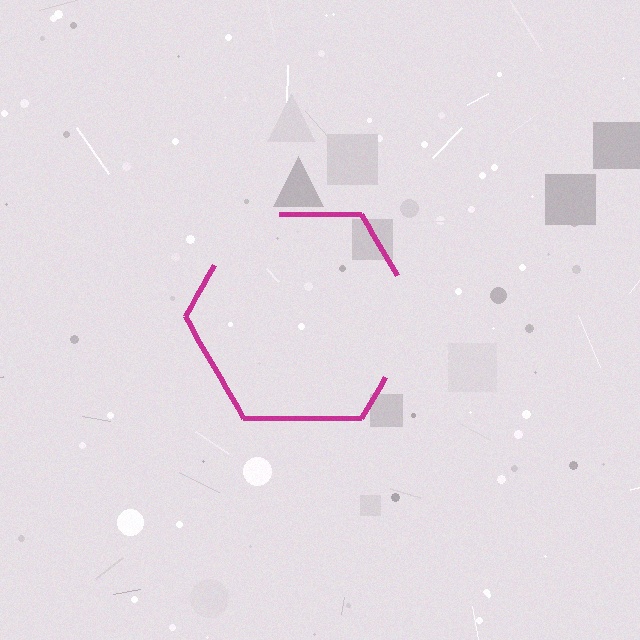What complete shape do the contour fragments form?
The contour fragments form a hexagon.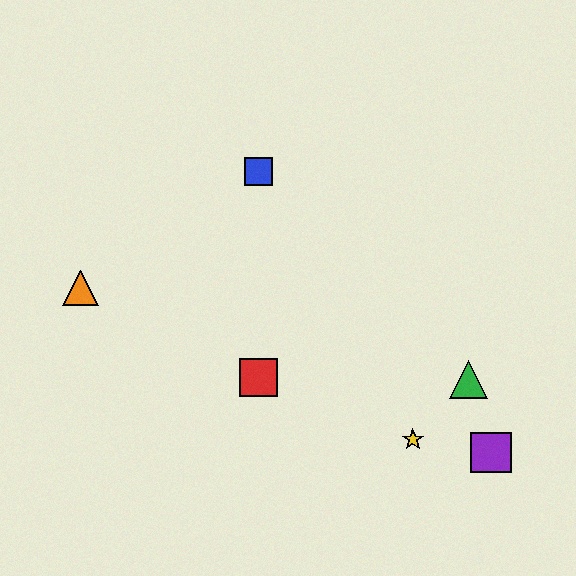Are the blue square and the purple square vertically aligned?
No, the blue square is at x≈258 and the purple square is at x≈491.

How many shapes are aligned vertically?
2 shapes (the red square, the blue square) are aligned vertically.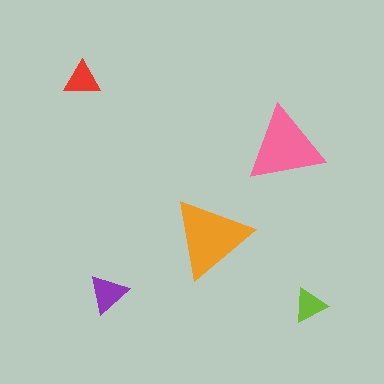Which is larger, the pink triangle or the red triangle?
The pink one.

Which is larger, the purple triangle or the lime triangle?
The purple one.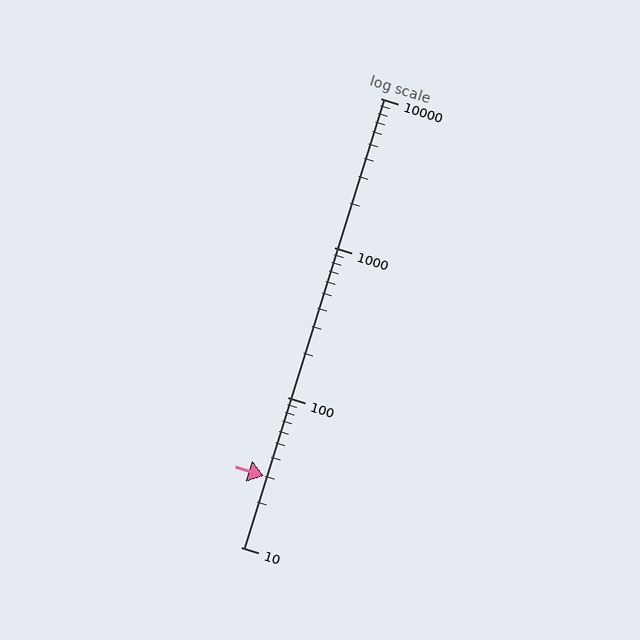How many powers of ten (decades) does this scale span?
The scale spans 3 decades, from 10 to 10000.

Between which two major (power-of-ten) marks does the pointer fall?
The pointer is between 10 and 100.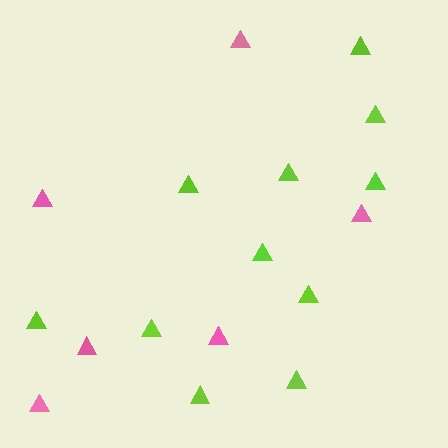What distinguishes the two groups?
There are 2 groups: one group of pink triangles (6) and one group of lime triangles (11).